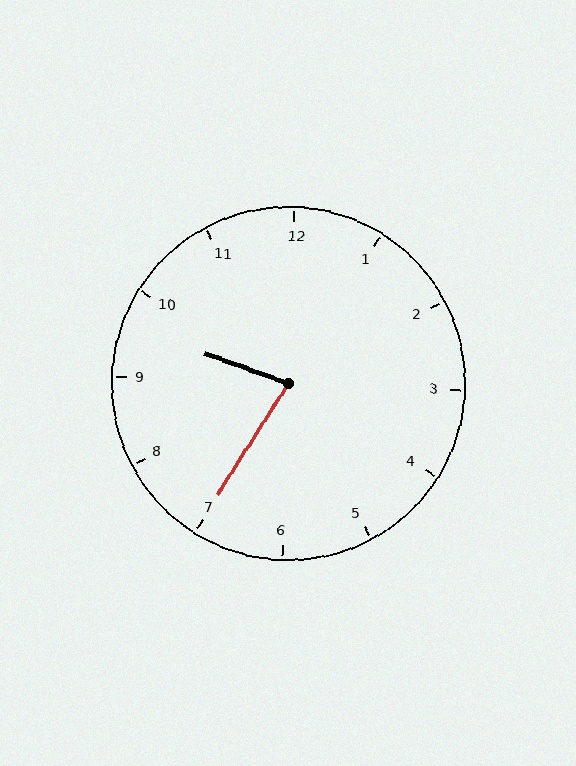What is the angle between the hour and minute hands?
Approximately 78 degrees.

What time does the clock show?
9:35.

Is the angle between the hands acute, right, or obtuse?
It is acute.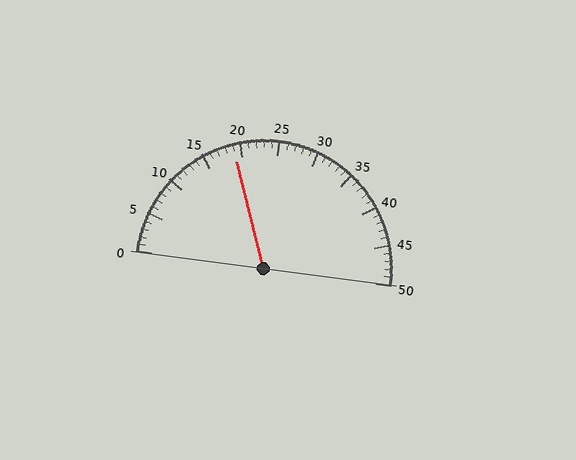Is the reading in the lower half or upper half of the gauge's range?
The reading is in the lower half of the range (0 to 50).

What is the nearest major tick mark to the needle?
The nearest major tick mark is 20.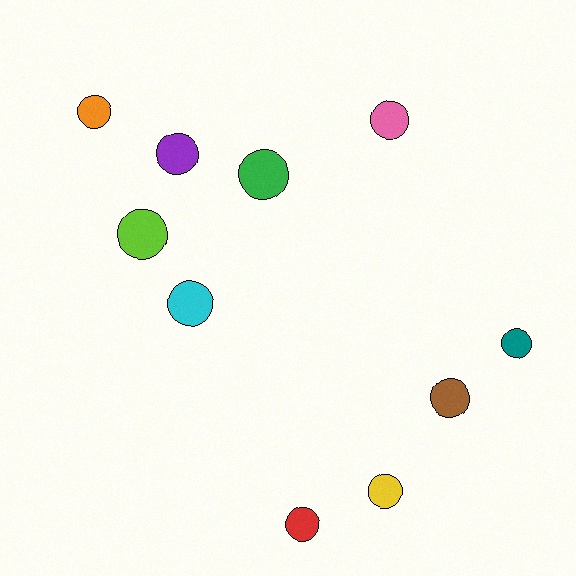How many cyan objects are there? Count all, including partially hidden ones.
There is 1 cyan object.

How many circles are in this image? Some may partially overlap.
There are 10 circles.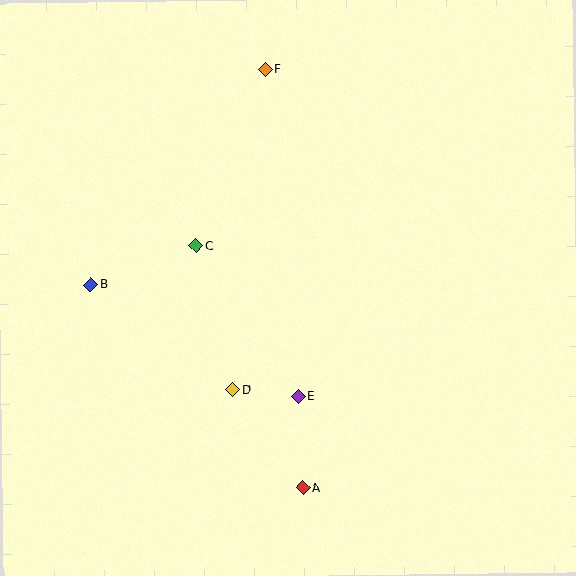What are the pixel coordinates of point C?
Point C is at (196, 246).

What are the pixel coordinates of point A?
Point A is at (303, 488).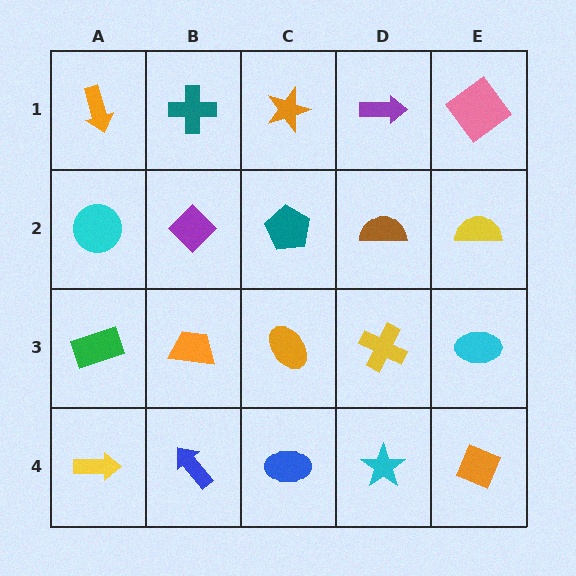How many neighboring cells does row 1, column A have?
2.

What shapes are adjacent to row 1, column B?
A purple diamond (row 2, column B), an orange arrow (row 1, column A), an orange star (row 1, column C).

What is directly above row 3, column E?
A yellow semicircle.